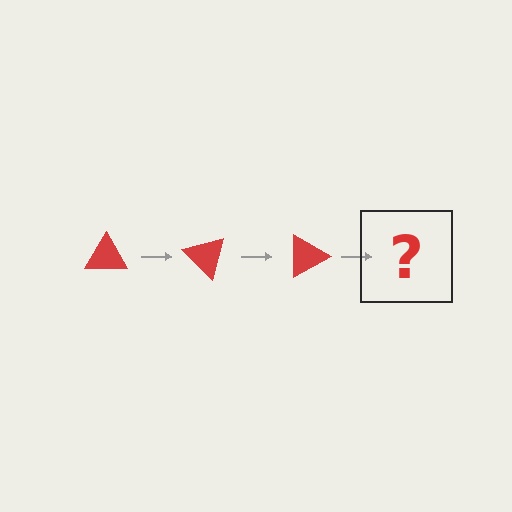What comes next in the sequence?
The next element should be a red triangle rotated 135 degrees.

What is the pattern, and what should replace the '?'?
The pattern is that the triangle rotates 45 degrees each step. The '?' should be a red triangle rotated 135 degrees.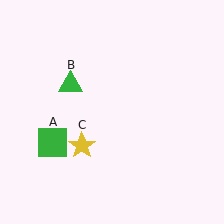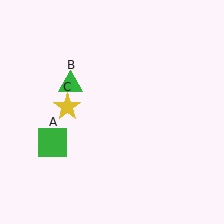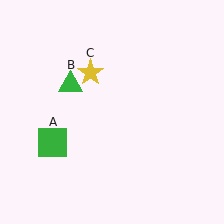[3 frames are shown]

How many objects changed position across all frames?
1 object changed position: yellow star (object C).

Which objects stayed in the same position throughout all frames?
Green square (object A) and green triangle (object B) remained stationary.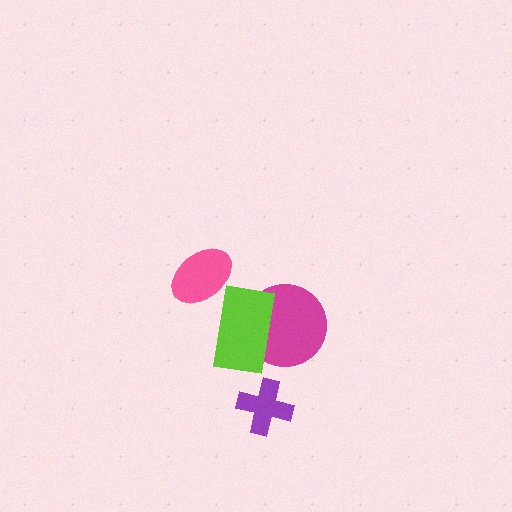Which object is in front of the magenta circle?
The lime rectangle is in front of the magenta circle.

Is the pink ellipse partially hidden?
No, no other shape covers it.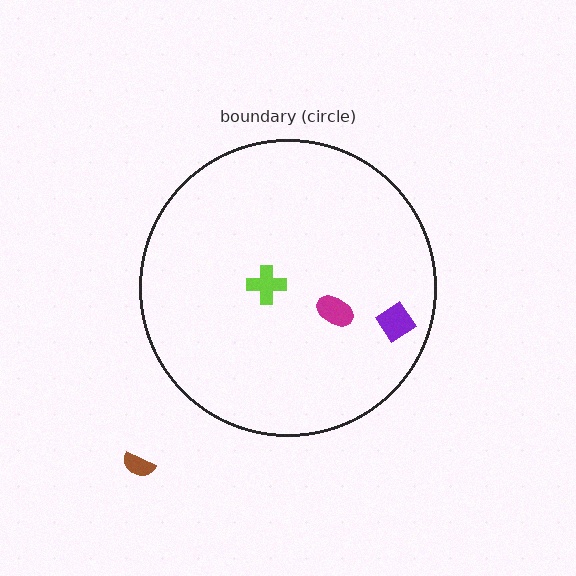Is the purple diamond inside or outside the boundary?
Inside.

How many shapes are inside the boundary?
3 inside, 1 outside.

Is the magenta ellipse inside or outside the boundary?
Inside.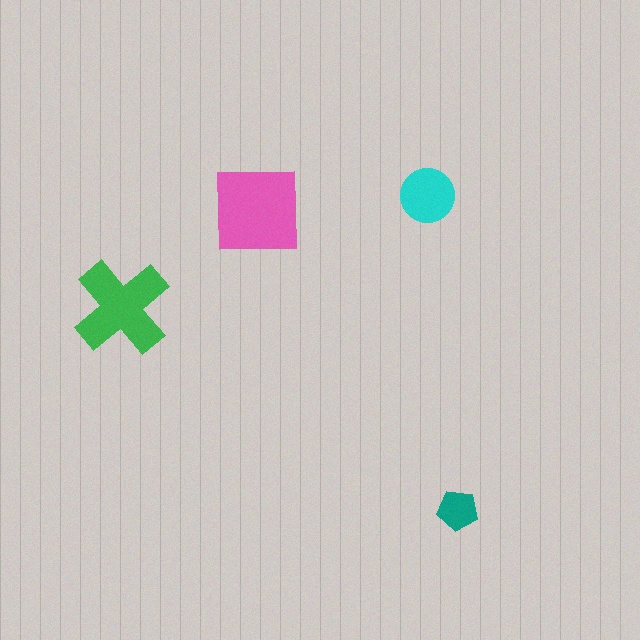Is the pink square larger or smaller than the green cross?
Larger.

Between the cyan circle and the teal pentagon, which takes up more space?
The cyan circle.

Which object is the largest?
The pink square.